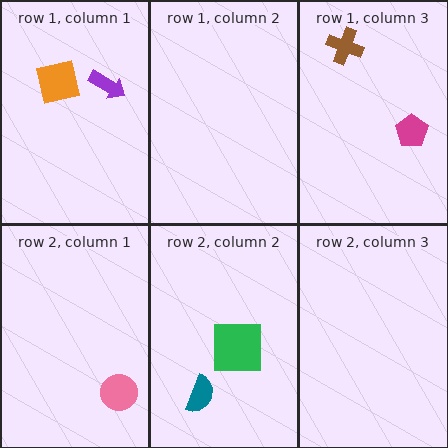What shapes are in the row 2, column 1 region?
The pink circle.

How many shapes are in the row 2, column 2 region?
2.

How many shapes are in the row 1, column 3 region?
2.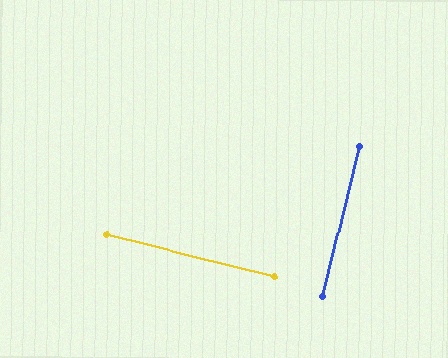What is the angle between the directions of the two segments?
Approximately 90 degrees.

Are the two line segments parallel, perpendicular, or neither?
Perpendicular — they meet at approximately 90°.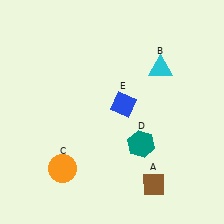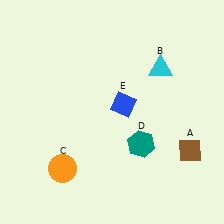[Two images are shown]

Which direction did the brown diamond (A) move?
The brown diamond (A) moved right.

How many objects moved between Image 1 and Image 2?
1 object moved between the two images.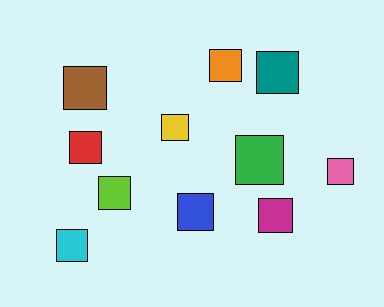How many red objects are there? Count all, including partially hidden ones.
There is 1 red object.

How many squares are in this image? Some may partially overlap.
There are 11 squares.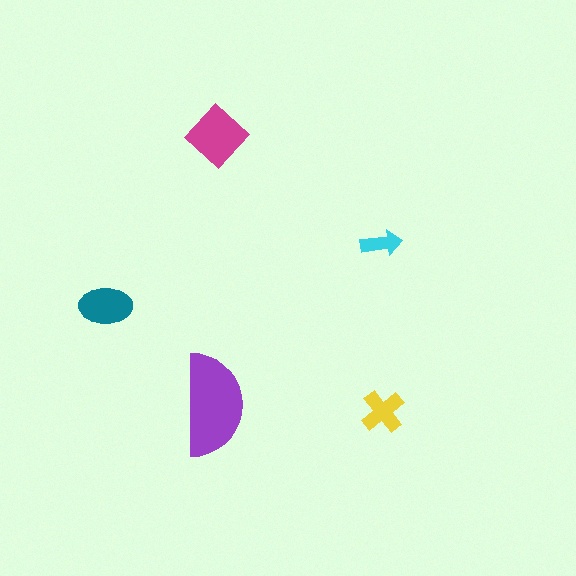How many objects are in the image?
There are 5 objects in the image.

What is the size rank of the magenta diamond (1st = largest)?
2nd.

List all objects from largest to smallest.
The purple semicircle, the magenta diamond, the teal ellipse, the yellow cross, the cyan arrow.